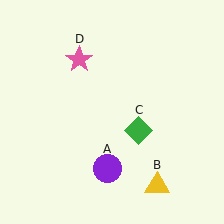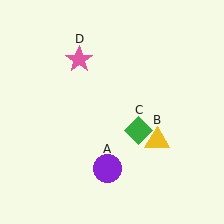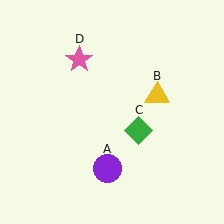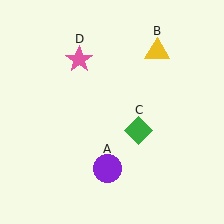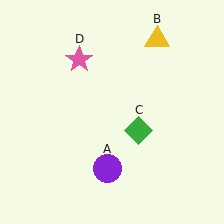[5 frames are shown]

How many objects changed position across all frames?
1 object changed position: yellow triangle (object B).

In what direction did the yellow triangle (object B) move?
The yellow triangle (object B) moved up.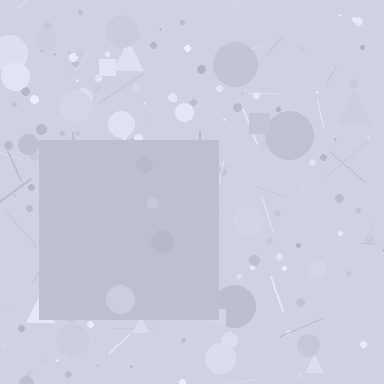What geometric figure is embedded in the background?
A square is embedded in the background.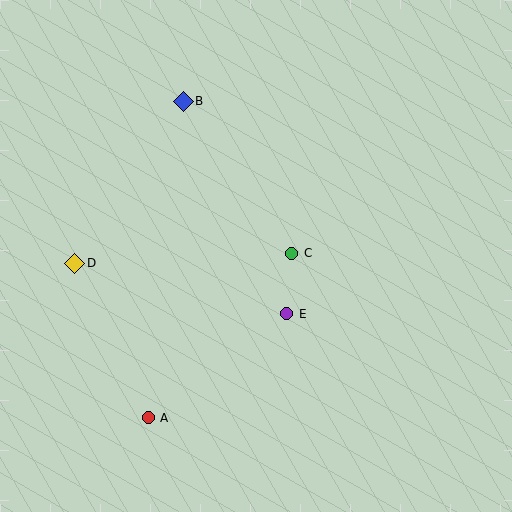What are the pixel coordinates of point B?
Point B is at (183, 101).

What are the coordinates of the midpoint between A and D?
The midpoint between A and D is at (111, 340).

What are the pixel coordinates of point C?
Point C is at (292, 253).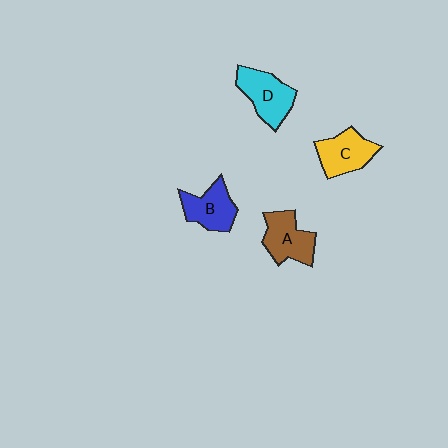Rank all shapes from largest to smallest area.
From largest to smallest: D (cyan), A (brown), C (yellow), B (blue).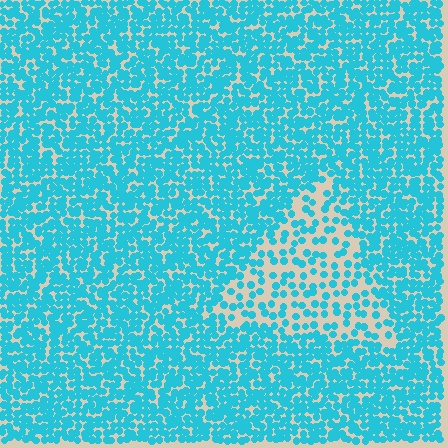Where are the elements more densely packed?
The elements are more densely packed outside the triangle boundary.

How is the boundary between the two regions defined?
The boundary is defined by a change in element density (approximately 2.3x ratio). All elements are the same color, size, and shape.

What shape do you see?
I see a triangle.